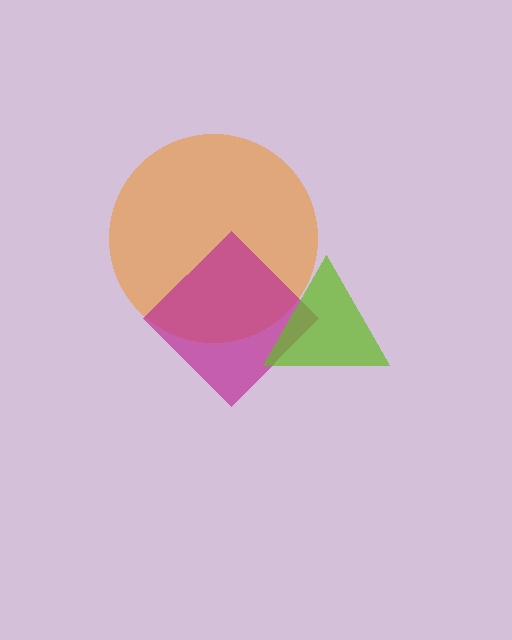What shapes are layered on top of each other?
The layered shapes are: an orange circle, a magenta diamond, a lime triangle.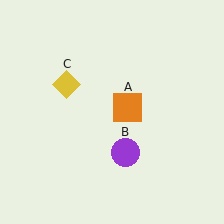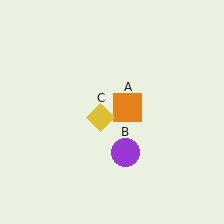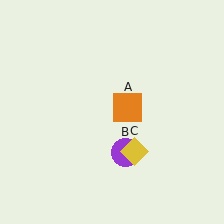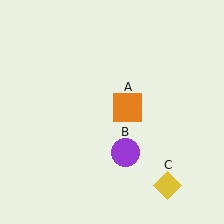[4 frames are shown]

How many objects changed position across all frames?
1 object changed position: yellow diamond (object C).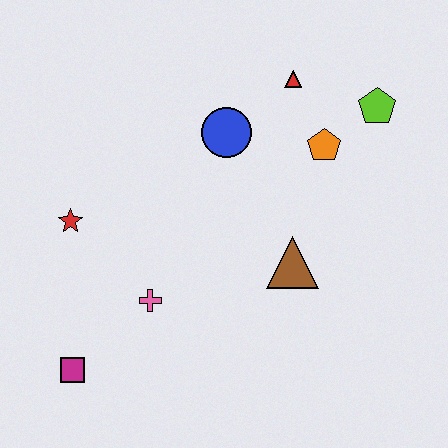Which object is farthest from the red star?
The lime pentagon is farthest from the red star.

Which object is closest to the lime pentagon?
The orange pentagon is closest to the lime pentagon.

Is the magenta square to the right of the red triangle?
No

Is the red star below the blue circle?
Yes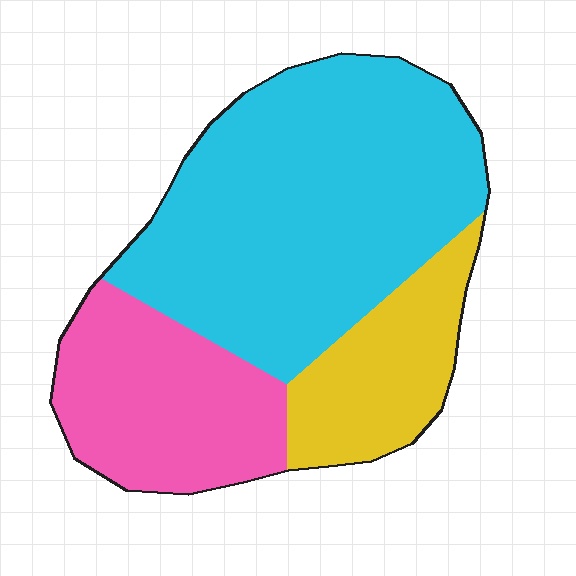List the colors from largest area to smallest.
From largest to smallest: cyan, pink, yellow.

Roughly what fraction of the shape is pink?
Pink covers 26% of the shape.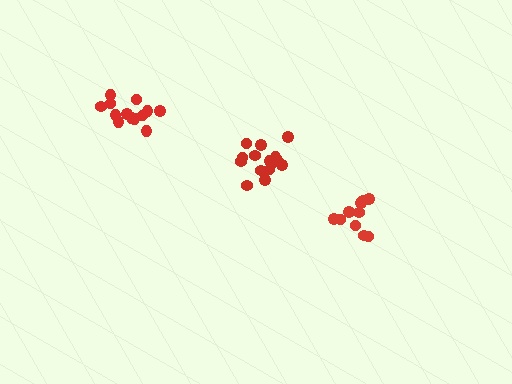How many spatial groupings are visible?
There are 3 spatial groupings.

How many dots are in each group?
Group 1: 16 dots, Group 2: 10 dots, Group 3: 13 dots (39 total).